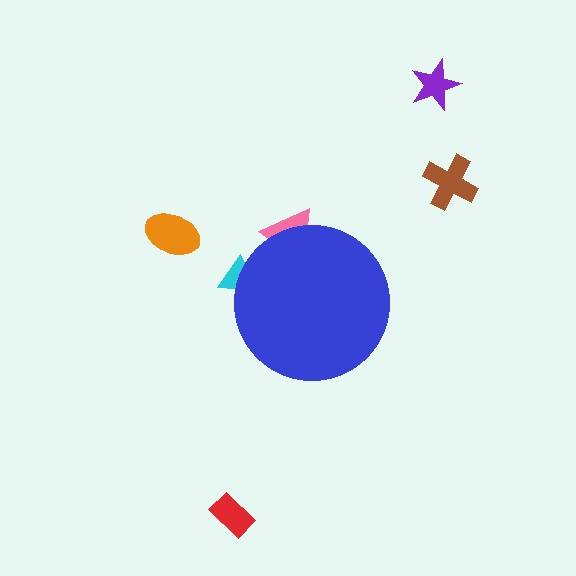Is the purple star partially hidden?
No, the purple star is fully visible.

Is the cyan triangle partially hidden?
Yes, the cyan triangle is partially hidden behind the blue circle.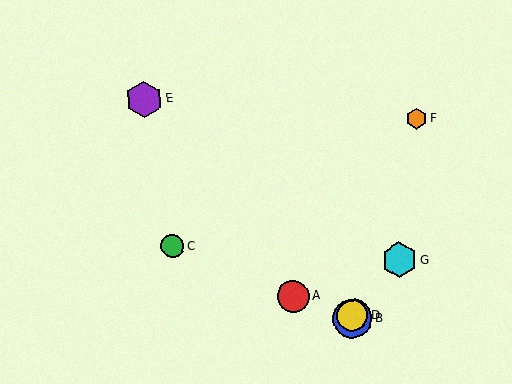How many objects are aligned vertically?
2 objects (B, D) are aligned vertically.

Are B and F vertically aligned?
No, B is at x≈353 and F is at x≈417.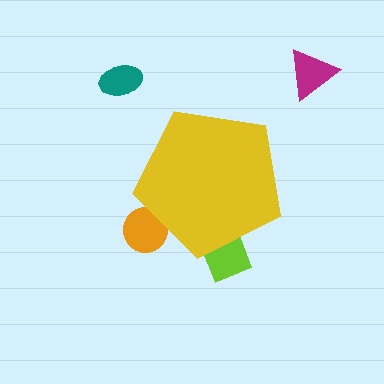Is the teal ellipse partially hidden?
No, the teal ellipse is fully visible.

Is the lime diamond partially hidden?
Yes, the lime diamond is partially hidden behind the yellow pentagon.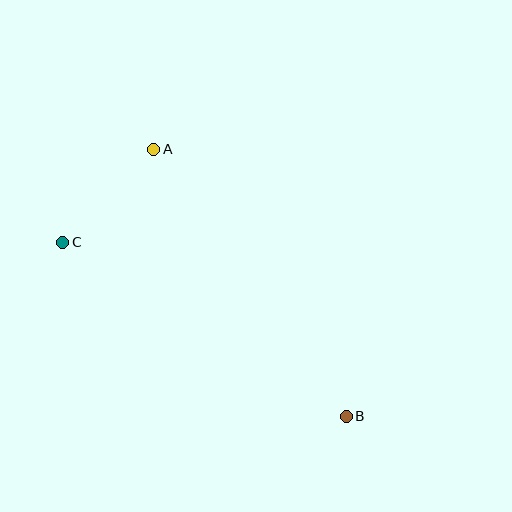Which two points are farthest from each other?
Points B and C are farthest from each other.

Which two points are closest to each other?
Points A and C are closest to each other.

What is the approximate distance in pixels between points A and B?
The distance between A and B is approximately 329 pixels.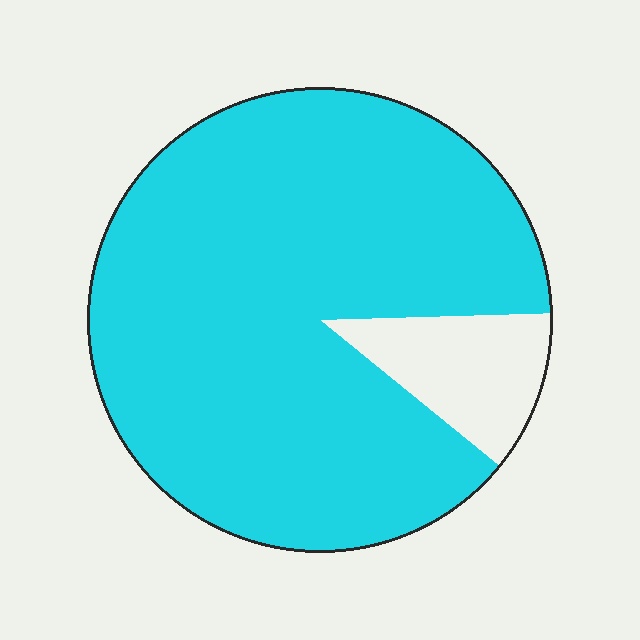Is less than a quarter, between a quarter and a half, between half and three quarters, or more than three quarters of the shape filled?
More than three quarters.